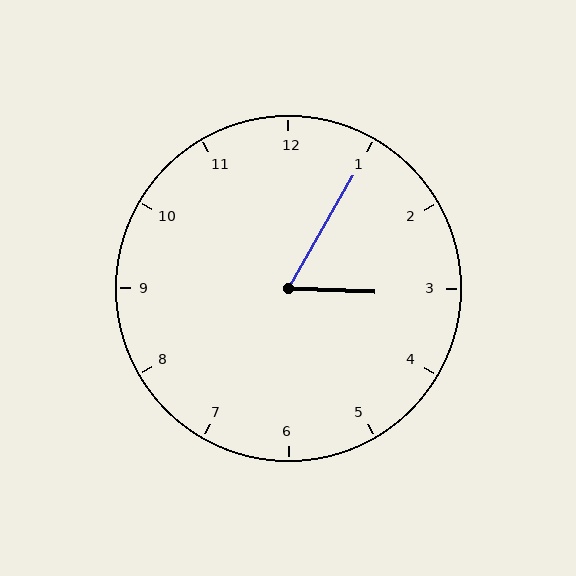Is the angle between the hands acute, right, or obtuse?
It is acute.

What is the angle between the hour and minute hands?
Approximately 62 degrees.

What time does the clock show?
3:05.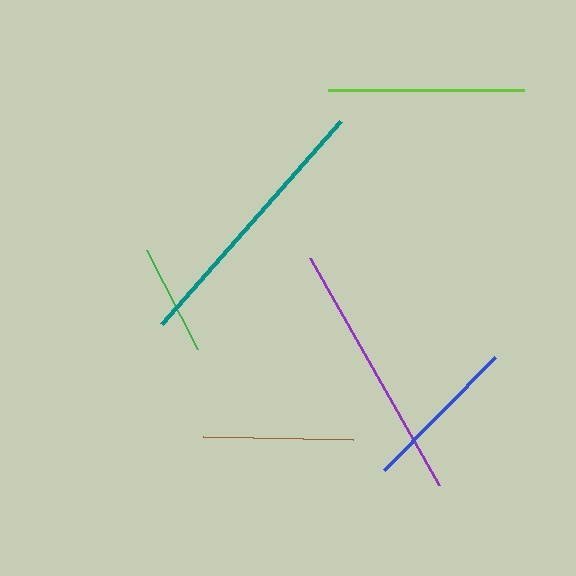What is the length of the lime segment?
The lime segment is approximately 196 pixels long.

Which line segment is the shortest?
The green line is the shortest at approximately 111 pixels.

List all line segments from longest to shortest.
From longest to shortest: teal, purple, lime, blue, brown, green.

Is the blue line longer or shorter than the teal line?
The teal line is longer than the blue line.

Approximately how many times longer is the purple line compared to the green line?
The purple line is approximately 2.3 times the length of the green line.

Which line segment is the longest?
The teal line is the longest at approximately 270 pixels.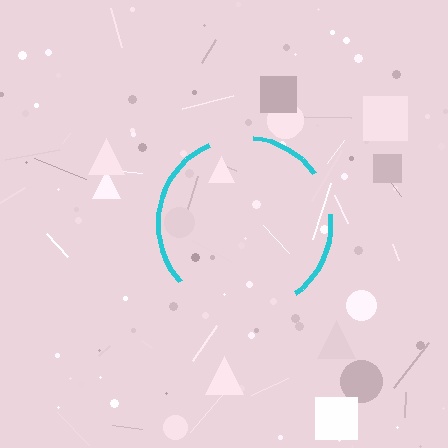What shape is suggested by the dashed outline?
The dashed outline suggests a circle.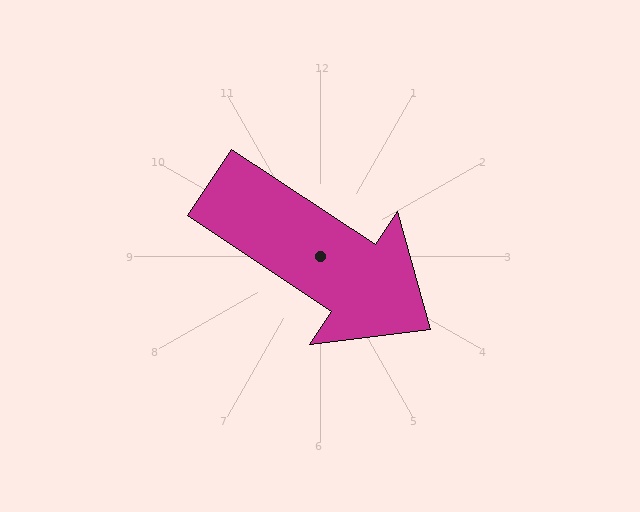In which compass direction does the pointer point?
Southeast.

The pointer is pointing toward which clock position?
Roughly 4 o'clock.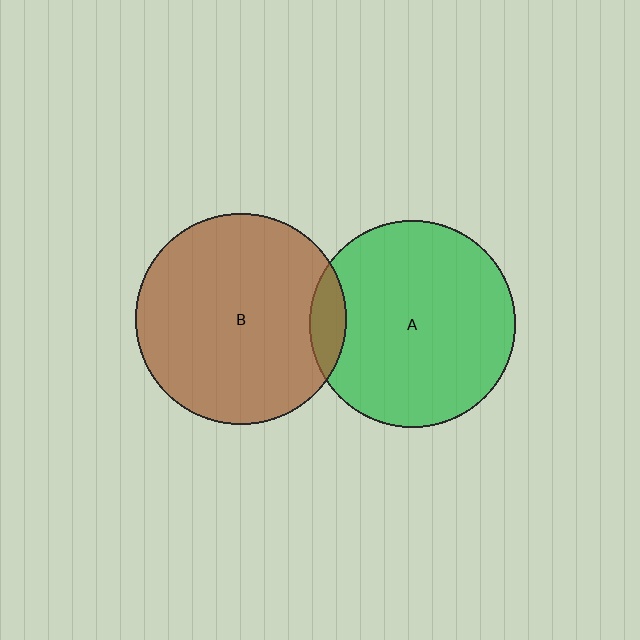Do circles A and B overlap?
Yes.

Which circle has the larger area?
Circle B (brown).